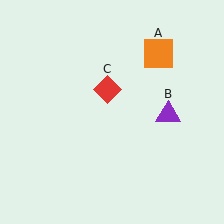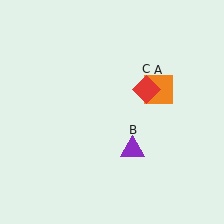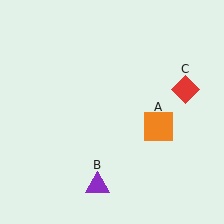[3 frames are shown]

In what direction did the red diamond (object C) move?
The red diamond (object C) moved right.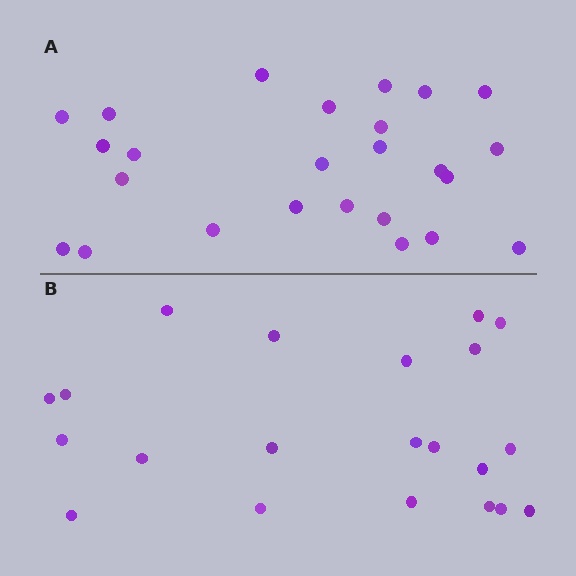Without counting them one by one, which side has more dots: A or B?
Region A (the top region) has more dots.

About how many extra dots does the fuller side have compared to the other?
Region A has about 4 more dots than region B.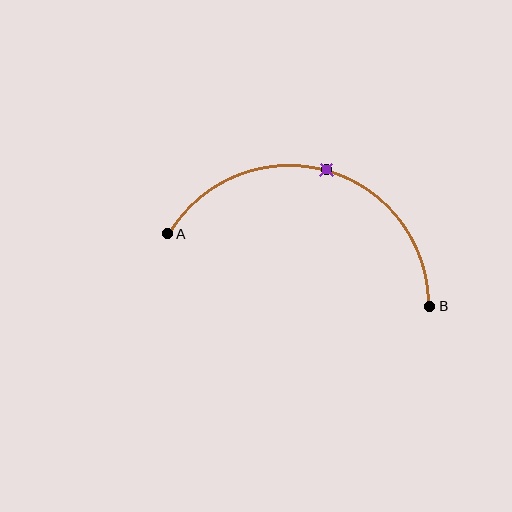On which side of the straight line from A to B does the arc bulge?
The arc bulges above the straight line connecting A and B.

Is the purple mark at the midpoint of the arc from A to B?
Yes. The purple mark lies on the arc at equal arc-length from both A and B — it is the arc midpoint.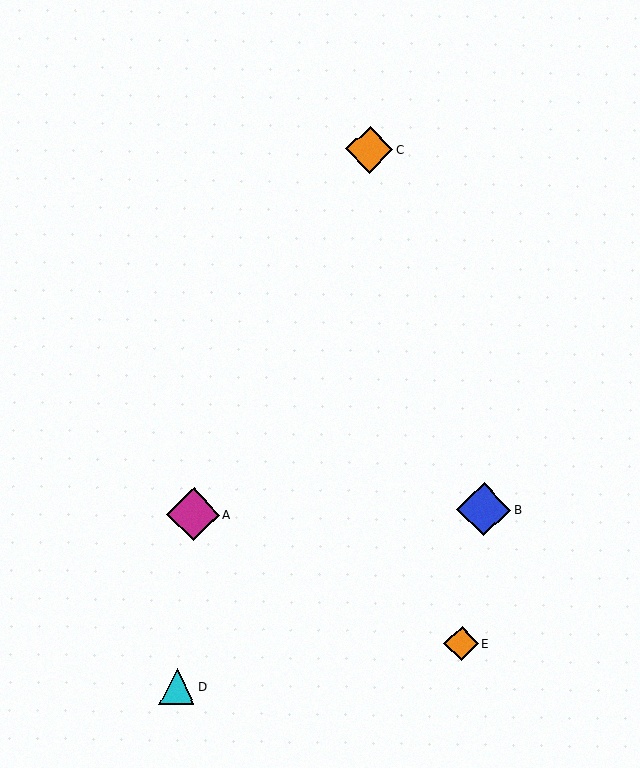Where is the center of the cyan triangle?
The center of the cyan triangle is at (177, 687).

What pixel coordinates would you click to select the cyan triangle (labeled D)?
Click at (177, 687) to select the cyan triangle D.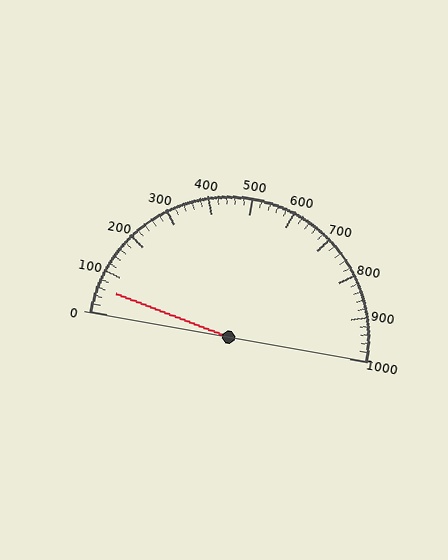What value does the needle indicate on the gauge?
The needle indicates approximately 60.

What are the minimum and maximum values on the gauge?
The gauge ranges from 0 to 1000.